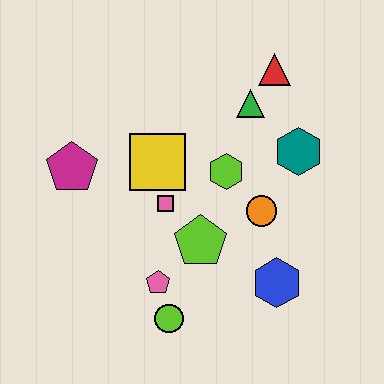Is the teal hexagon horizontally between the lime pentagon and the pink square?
No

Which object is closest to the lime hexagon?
The orange circle is closest to the lime hexagon.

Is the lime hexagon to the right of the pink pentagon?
Yes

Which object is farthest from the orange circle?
The magenta pentagon is farthest from the orange circle.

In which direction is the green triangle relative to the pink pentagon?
The green triangle is above the pink pentagon.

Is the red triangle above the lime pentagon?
Yes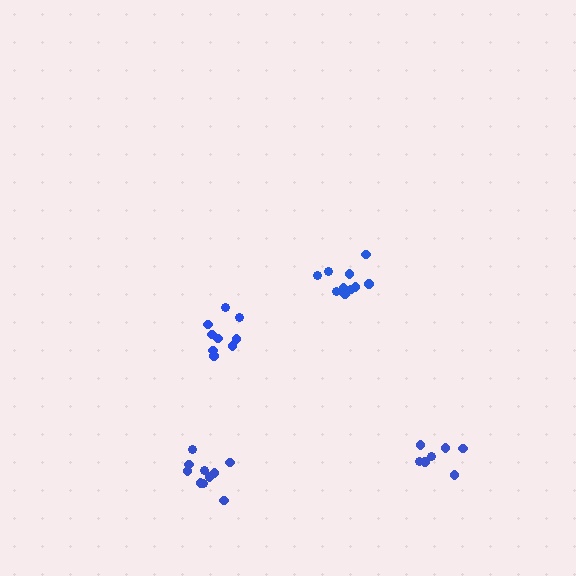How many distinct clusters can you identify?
There are 4 distinct clusters.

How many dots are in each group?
Group 1: 10 dots, Group 2: 7 dots, Group 3: 9 dots, Group 4: 11 dots (37 total).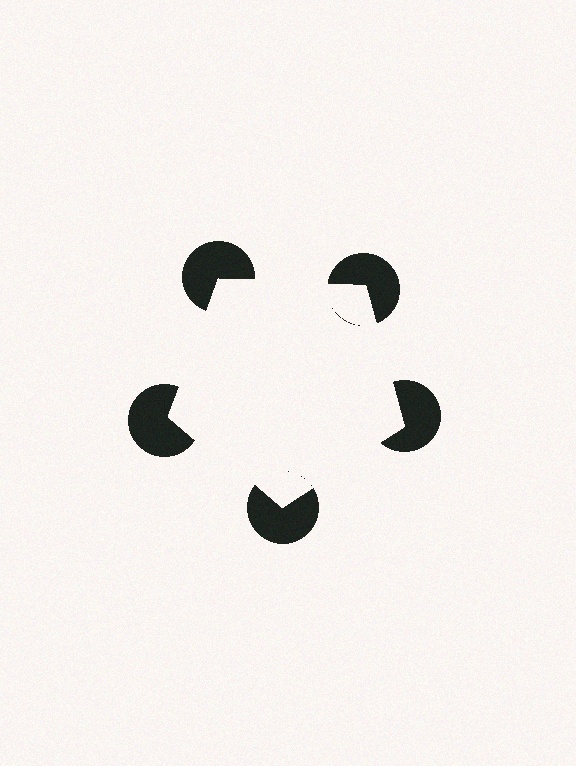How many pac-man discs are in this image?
There are 5 — one at each vertex of the illusory pentagon.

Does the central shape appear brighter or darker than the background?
It typically appears slightly brighter than the background, even though no actual brightness change is drawn.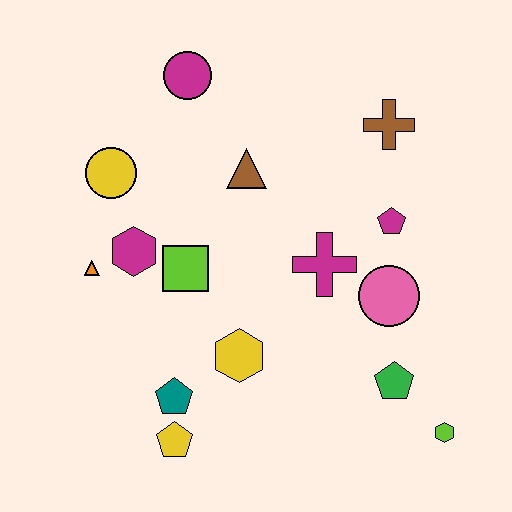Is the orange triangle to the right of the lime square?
No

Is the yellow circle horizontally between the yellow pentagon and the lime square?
No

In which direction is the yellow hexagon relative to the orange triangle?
The yellow hexagon is to the right of the orange triangle.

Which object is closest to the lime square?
The magenta hexagon is closest to the lime square.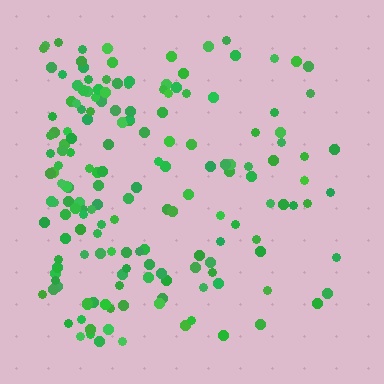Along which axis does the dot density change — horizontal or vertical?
Horizontal.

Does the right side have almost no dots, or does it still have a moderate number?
Still a moderate number, just noticeably fewer than the left.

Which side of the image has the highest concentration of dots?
The left.